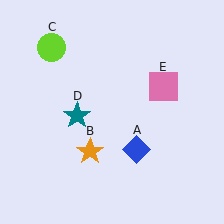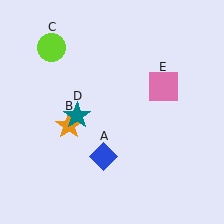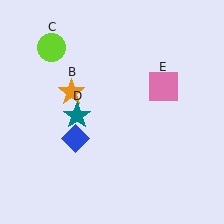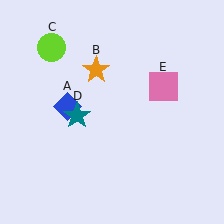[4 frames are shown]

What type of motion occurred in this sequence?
The blue diamond (object A), orange star (object B) rotated clockwise around the center of the scene.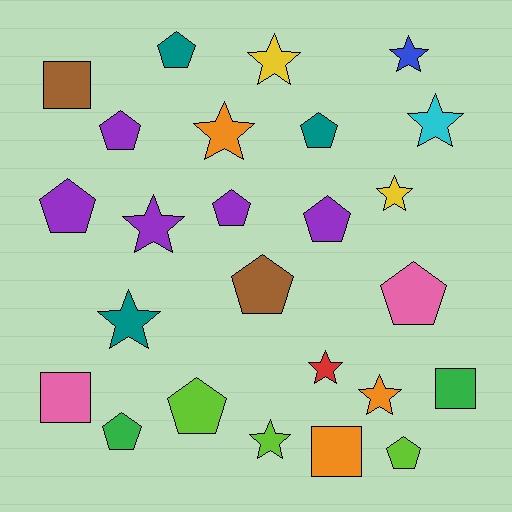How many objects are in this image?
There are 25 objects.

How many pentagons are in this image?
There are 11 pentagons.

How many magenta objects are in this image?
There are no magenta objects.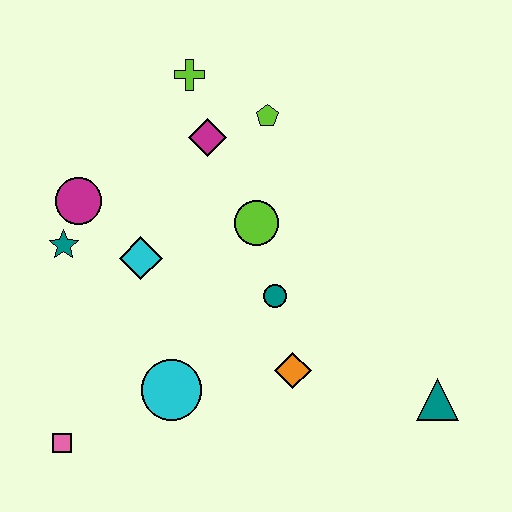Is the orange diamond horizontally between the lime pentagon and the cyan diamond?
No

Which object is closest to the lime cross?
The magenta diamond is closest to the lime cross.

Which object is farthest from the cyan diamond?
The teal triangle is farthest from the cyan diamond.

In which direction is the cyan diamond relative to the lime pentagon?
The cyan diamond is below the lime pentagon.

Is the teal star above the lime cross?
No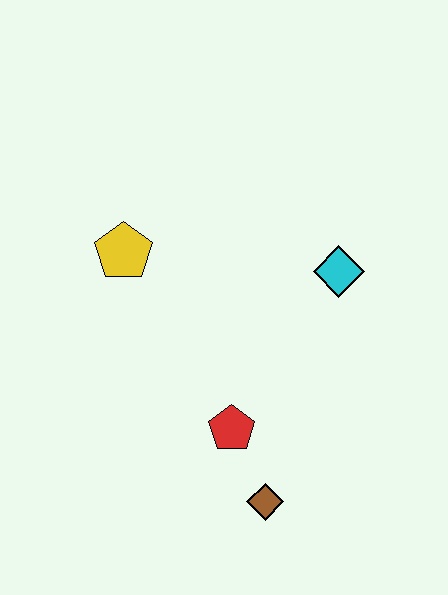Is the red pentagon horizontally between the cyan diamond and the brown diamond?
No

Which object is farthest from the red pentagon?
The yellow pentagon is farthest from the red pentagon.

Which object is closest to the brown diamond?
The red pentagon is closest to the brown diamond.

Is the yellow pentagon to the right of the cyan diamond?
No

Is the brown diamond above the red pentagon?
No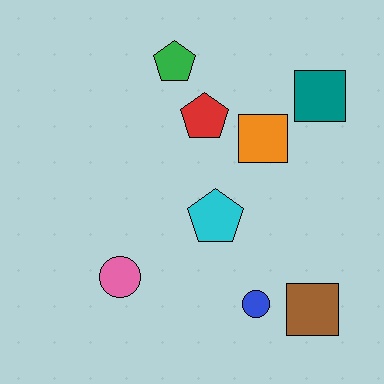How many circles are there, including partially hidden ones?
There are 2 circles.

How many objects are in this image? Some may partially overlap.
There are 8 objects.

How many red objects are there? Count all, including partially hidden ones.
There is 1 red object.